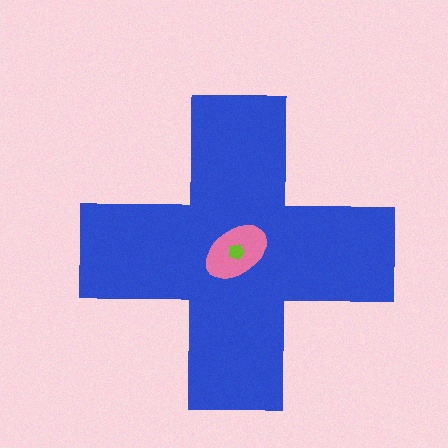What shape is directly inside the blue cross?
The pink ellipse.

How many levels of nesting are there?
3.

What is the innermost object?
The lime pentagon.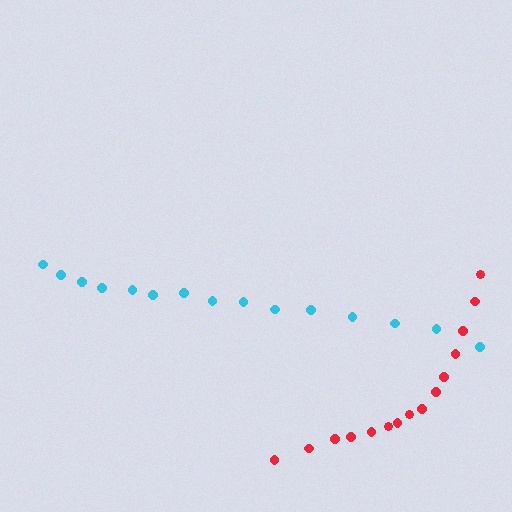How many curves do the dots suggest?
There are 2 distinct paths.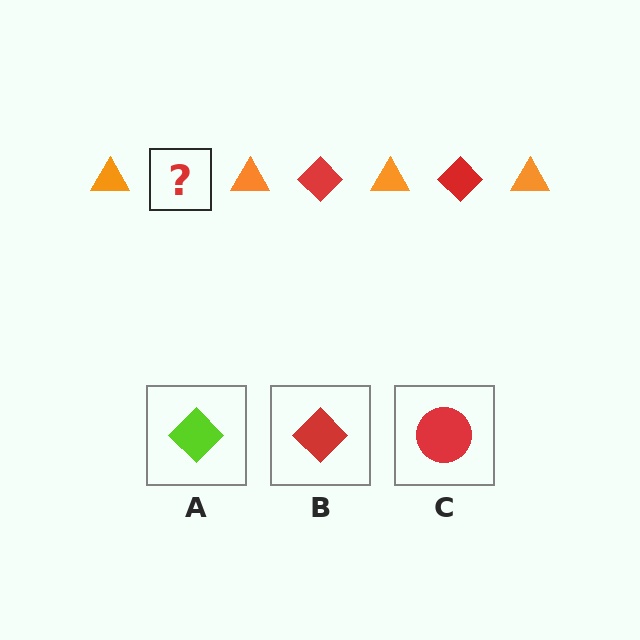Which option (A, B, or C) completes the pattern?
B.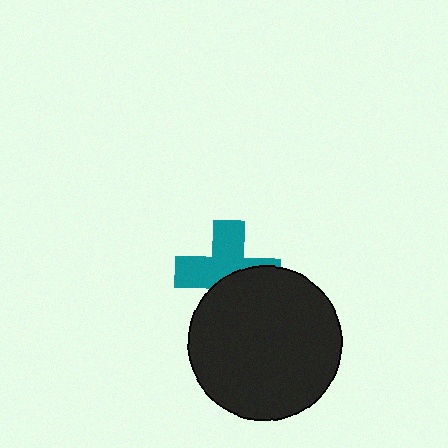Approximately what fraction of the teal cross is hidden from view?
Roughly 43% of the teal cross is hidden behind the black circle.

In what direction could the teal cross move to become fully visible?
The teal cross could move up. That would shift it out from behind the black circle entirely.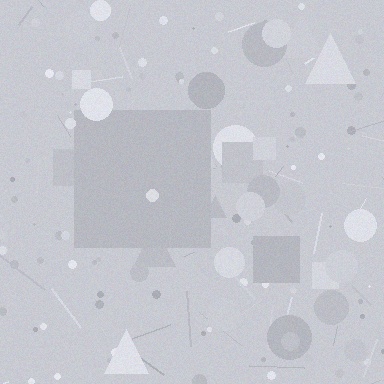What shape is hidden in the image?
A square is hidden in the image.